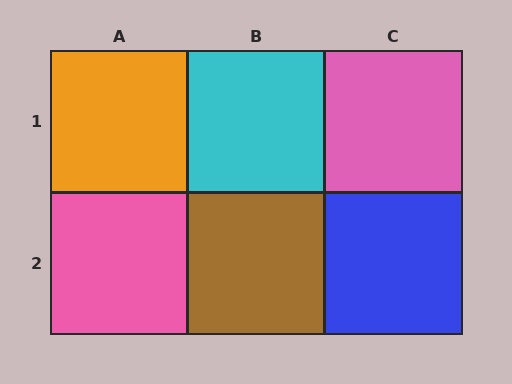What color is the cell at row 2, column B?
Brown.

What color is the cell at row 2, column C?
Blue.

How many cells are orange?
1 cell is orange.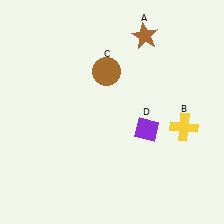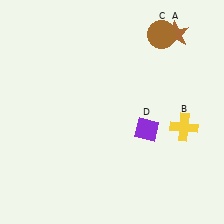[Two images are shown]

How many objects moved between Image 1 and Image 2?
2 objects moved between the two images.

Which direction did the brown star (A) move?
The brown star (A) moved right.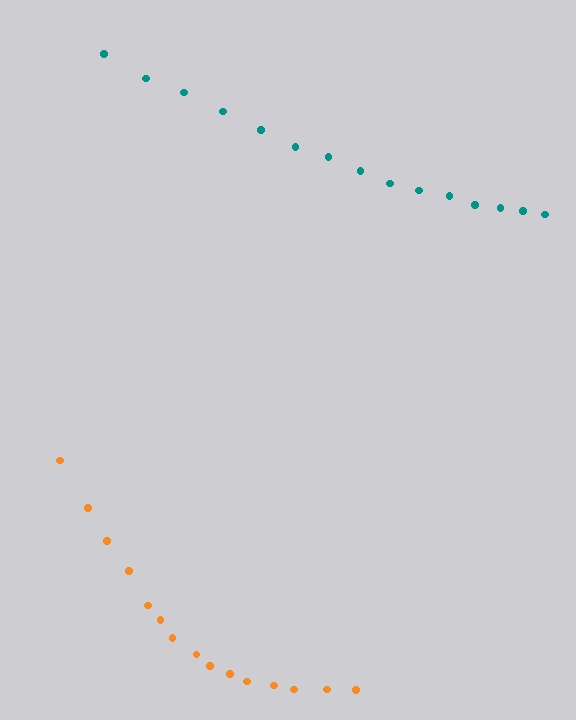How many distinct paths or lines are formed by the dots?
There are 2 distinct paths.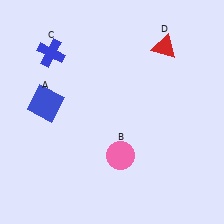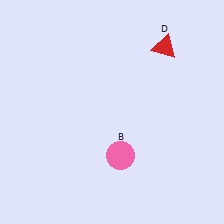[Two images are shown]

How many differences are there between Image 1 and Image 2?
There are 2 differences between the two images.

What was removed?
The blue square (A), the blue cross (C) were removed in Image 2.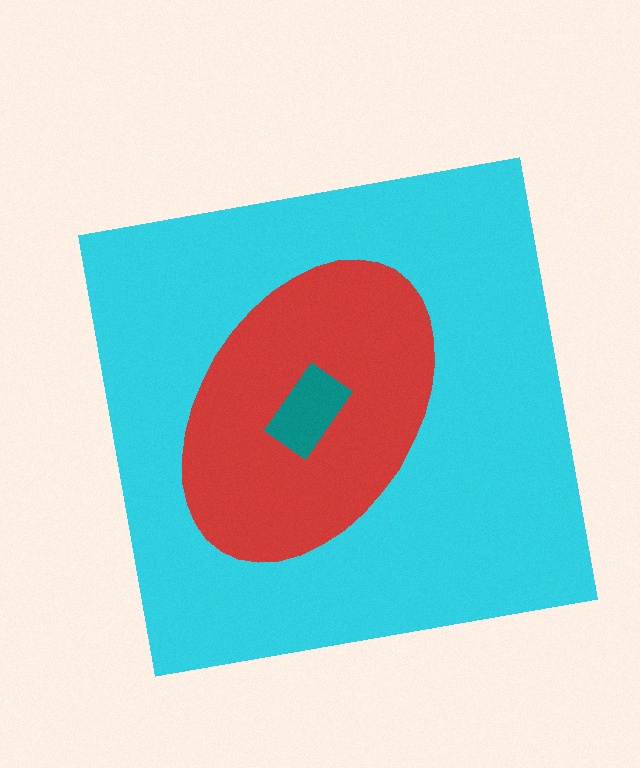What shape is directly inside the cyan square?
The red ellipse.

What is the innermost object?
The teal rectangle.